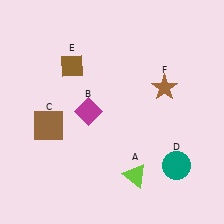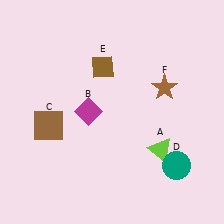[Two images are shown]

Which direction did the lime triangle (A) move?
The lime triangle (A) moved right.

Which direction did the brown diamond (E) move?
The brown diamond (E) moved right.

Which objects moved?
The objects that moved are: the lime triangle (A), the brown diamond (E).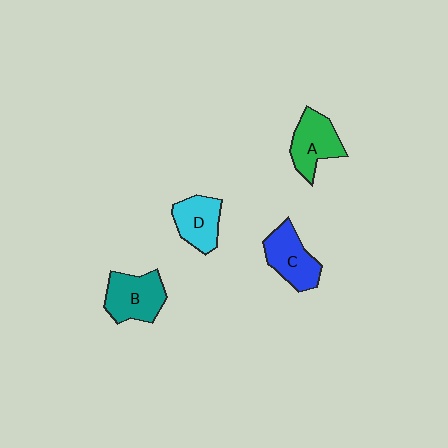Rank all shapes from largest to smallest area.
From largest to smallest: B (teal), A (green), C (blue), D (cyan).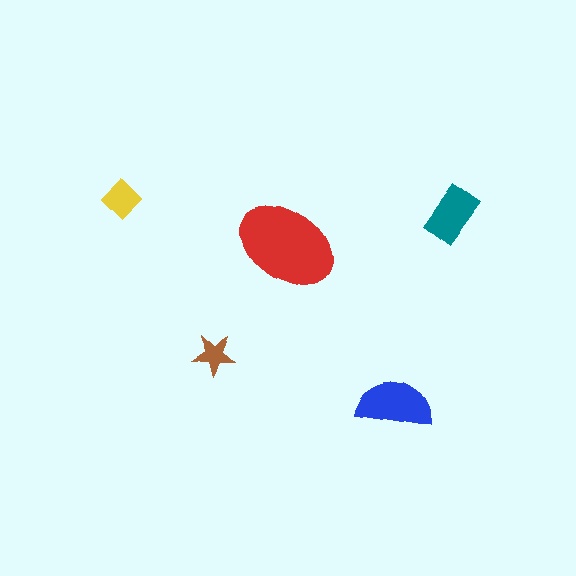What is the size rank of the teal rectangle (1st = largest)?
3rd.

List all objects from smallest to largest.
The brown star, the yellow diamond, the teal rectangle, the blue semicircle, the red ellipse.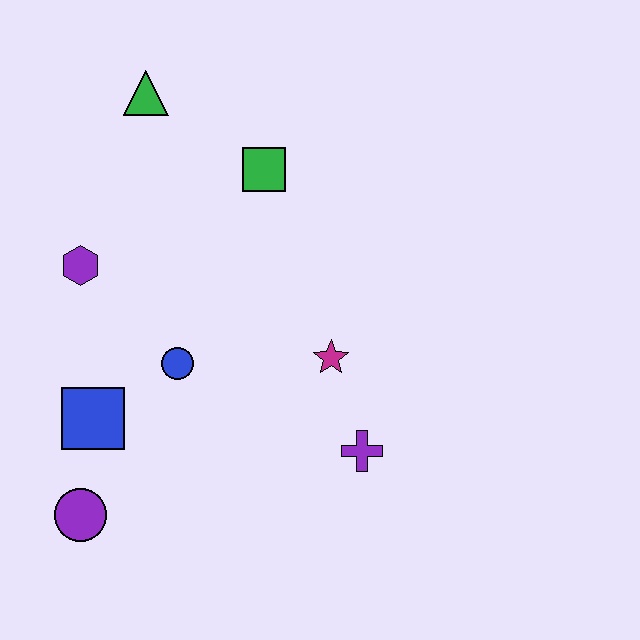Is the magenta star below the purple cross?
No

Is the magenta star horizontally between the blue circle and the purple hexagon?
No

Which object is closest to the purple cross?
The magenta star is closest to the purple cross.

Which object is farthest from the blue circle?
The green triangle is farthest from the blue circle.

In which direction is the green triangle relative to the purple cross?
The green triangle is above the purple cross.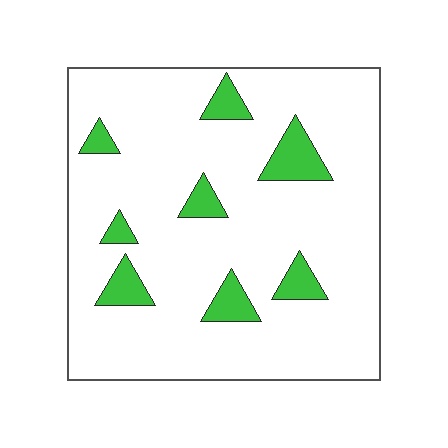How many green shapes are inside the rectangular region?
8.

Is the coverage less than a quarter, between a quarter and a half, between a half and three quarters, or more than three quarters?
Less than a quarter.